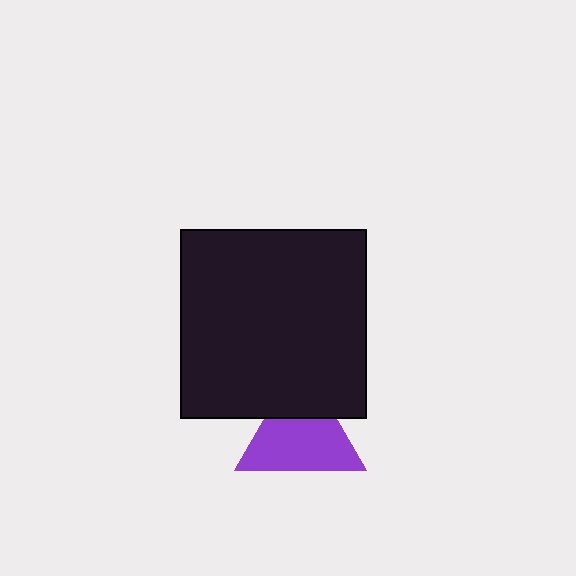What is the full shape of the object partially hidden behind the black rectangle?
The partially hidden object is a purple triangle.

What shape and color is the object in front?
The object in front is a black rectangle.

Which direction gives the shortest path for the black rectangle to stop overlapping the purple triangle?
Moving up gives the shortest separation.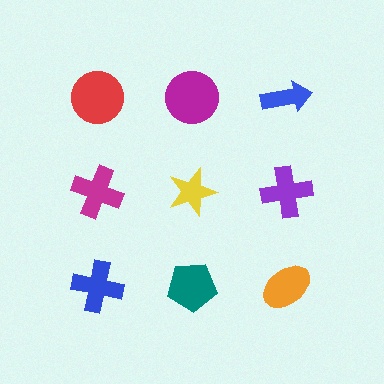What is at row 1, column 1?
A red circle.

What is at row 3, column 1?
A blue cross.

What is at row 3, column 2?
A teal pentagon.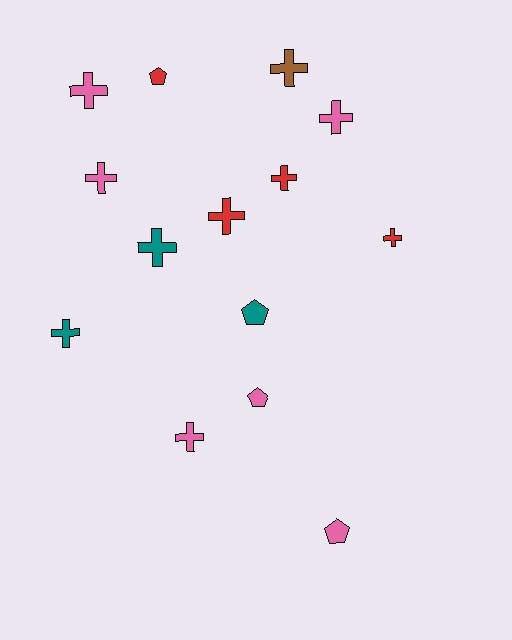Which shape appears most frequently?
Cross, with 10 objects.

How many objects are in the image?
There are 14 objects.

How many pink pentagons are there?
There are 2 pink pentagons.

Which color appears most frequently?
Pink, with 6 objects.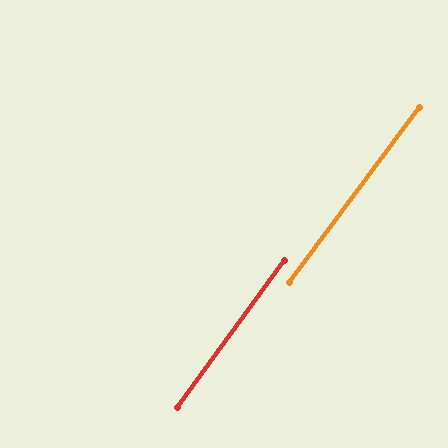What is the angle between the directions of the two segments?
Approximately 1 degree.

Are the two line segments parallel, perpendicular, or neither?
Parallel — their directions differ by only 0.6°.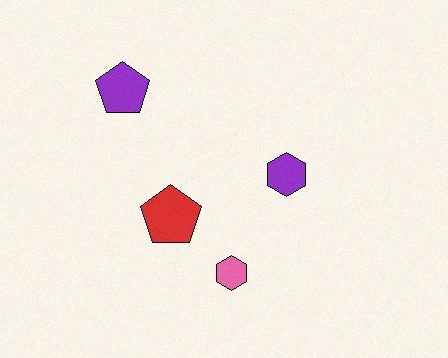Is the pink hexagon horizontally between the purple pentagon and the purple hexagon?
Yes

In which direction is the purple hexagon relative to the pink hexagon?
The purple hexagon is above the pink hexagon.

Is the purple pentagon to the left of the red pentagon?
Yes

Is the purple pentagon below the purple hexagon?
No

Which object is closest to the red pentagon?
The pink hexagon is closest to the red pentagon.